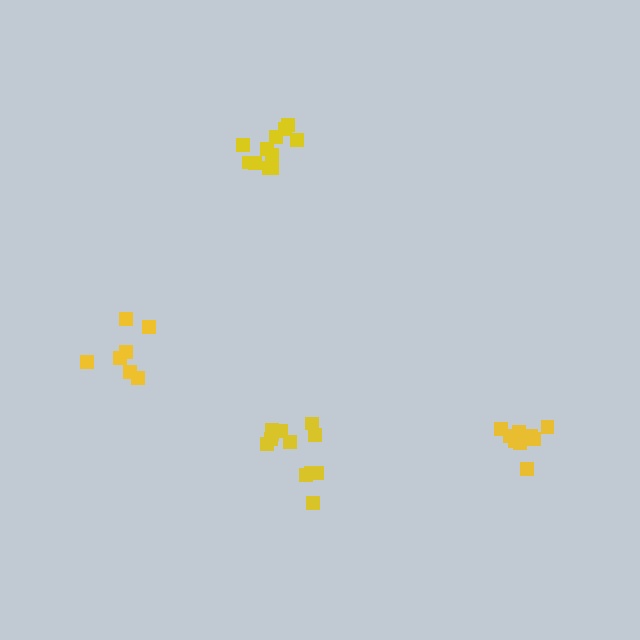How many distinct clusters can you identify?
There are 4 distinct clusters.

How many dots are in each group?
Group 1: 12 dots, Group 2: 9 dots, Group 3: 7 dots, Group 4: 12 dots (40 total).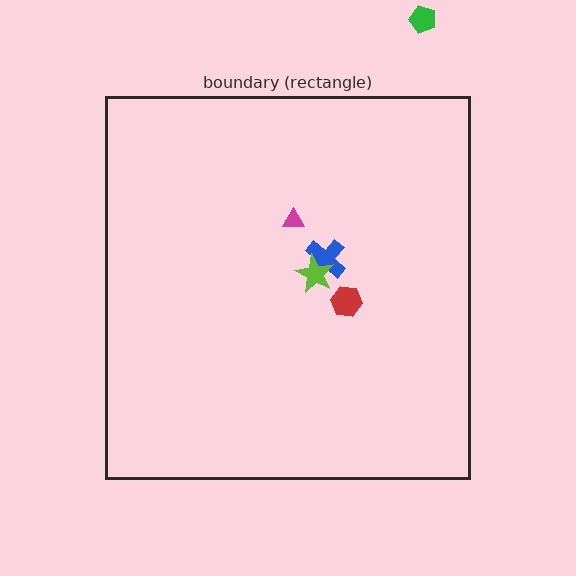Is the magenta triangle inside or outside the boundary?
Inside.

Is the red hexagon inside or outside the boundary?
Inside.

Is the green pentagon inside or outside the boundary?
Outside.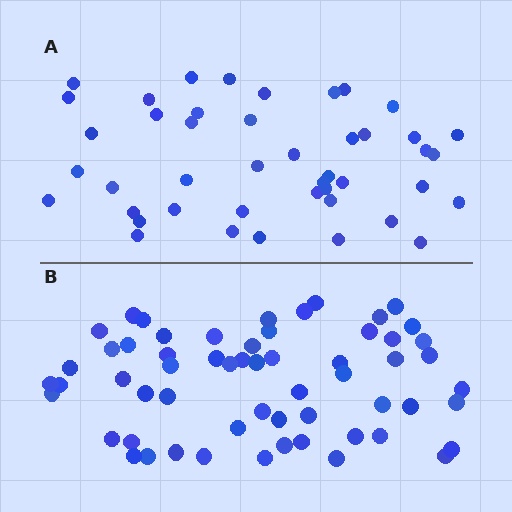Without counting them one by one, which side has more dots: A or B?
Region B (the bottom region) has more dots.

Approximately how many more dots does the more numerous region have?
Region B has approximately 15 more dots than region A.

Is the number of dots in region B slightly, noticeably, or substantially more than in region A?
Region B has noticeably more, but not dramatically so. The ratio is roughly 1.3 to 1.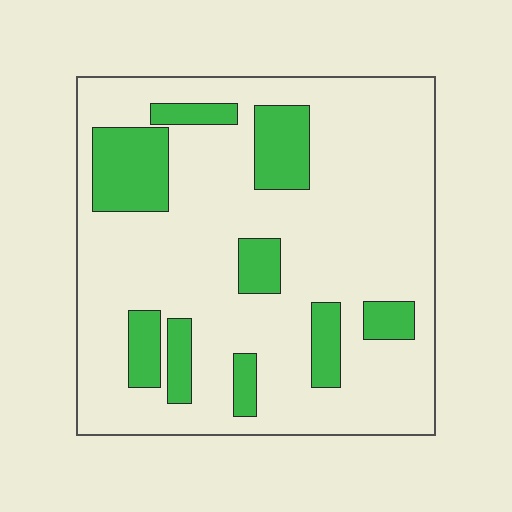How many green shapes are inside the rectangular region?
9.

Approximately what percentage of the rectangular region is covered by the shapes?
Approximately 20%.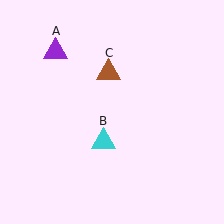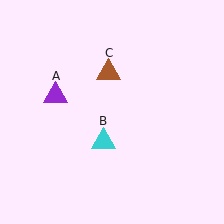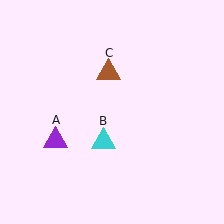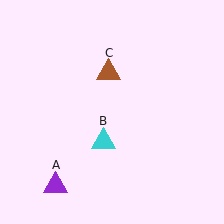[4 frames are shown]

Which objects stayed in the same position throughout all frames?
Cyan triangle (object B) and brown triangle (object C) remained stationary.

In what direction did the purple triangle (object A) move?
The purple triangle (object A) moved down.